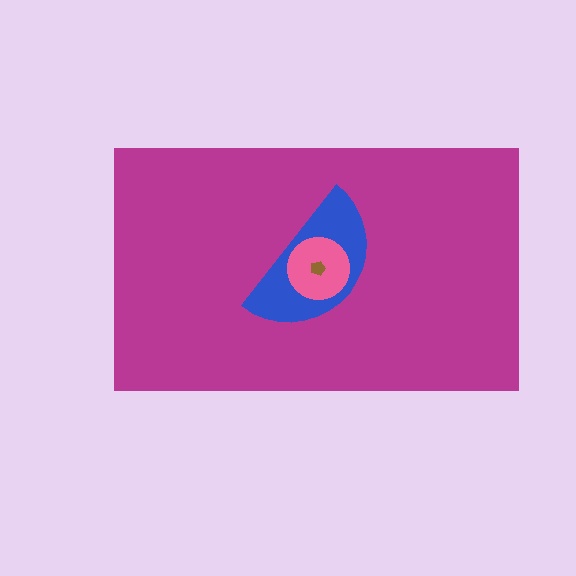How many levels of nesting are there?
4.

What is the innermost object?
The brown pentagon.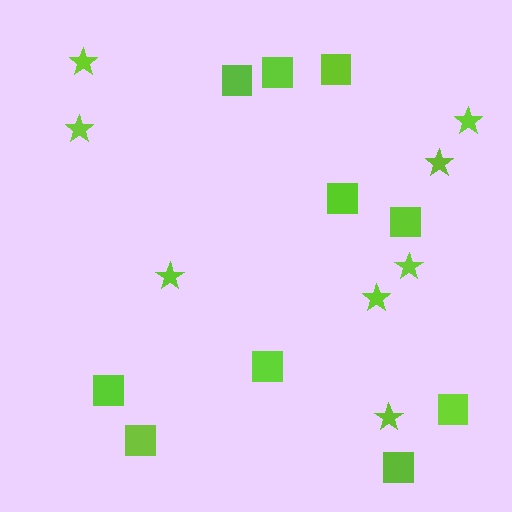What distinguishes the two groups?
There are 2 groups: one group of stars (8) and one group of squares (10).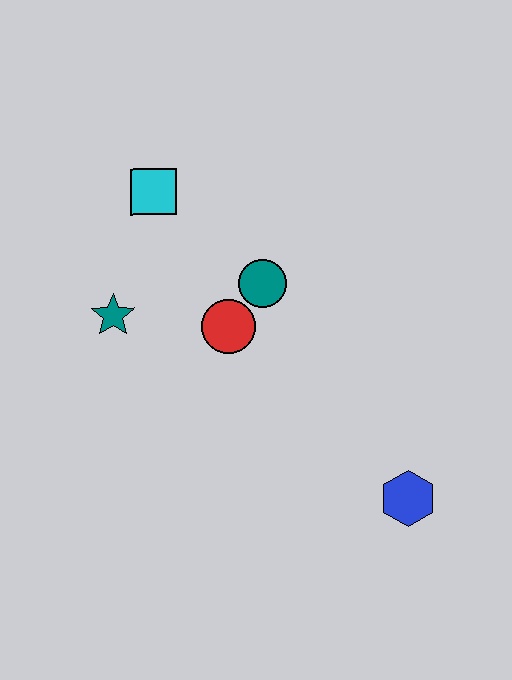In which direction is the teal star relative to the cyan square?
The teal star is below the cyan square.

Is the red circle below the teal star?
Yes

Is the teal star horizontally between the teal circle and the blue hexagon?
No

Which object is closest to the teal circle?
The red circle is closest to the teal circle.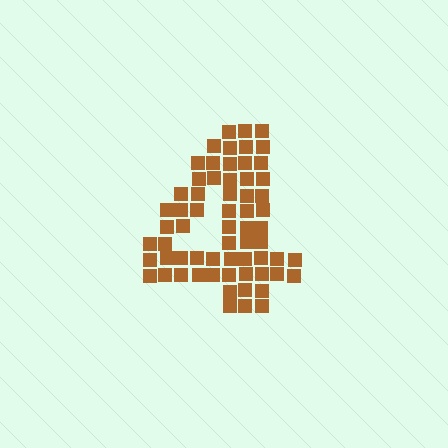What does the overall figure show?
The overall figure shows the digit 4.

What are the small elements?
The small elements are squares.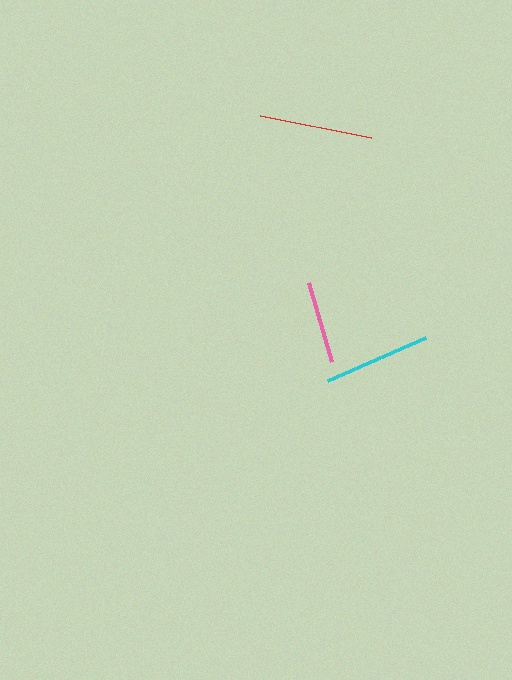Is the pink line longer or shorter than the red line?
The red line is longer than the pink line.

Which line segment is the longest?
The red line is the longest at approximately 113 pixels.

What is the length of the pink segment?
The pink segment is approximately 83 pixels long.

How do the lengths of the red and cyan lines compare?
The red and cyan lines are approximately the same length.